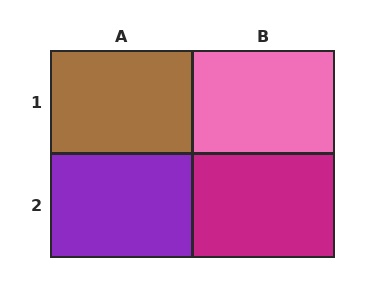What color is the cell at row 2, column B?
Magenta.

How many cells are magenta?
1 cell is magenta.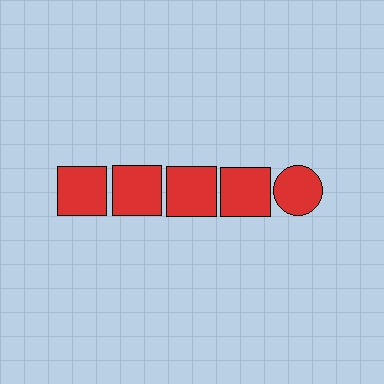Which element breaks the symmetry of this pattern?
The red circle in the top row, rightmost column breaks the symmetry. All other shapes are red squares.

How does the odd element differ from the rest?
It has a different shape: circle instead of square.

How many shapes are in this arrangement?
There are 5 shapes arranged in a grid pattern.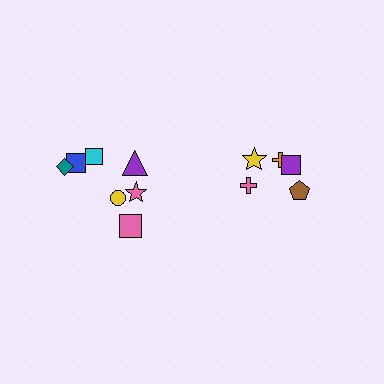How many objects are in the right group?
There are 5 objects.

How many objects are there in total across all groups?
There are 12 objects.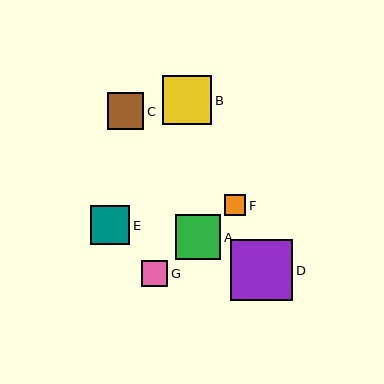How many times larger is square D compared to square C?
Square D is approximately 1.7 times the size of square C.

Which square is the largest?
Square D is the largest with a size of approximately 62 pixels.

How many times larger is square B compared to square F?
Square B is approximately 2.4 times the size of square F.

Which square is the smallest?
Square F is the smallest with a size of approximately 21 pixels.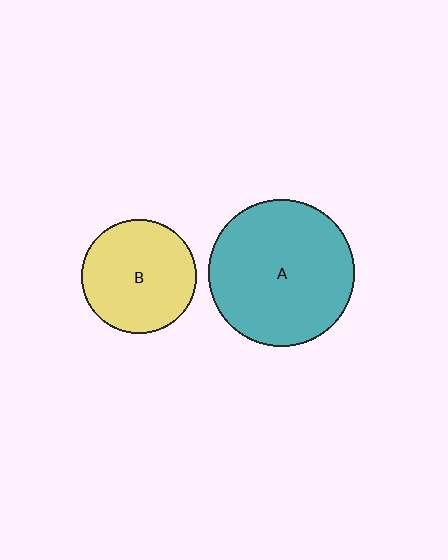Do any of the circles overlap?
No, none of the circles overlap.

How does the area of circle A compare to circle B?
Approximately 1.6 times.